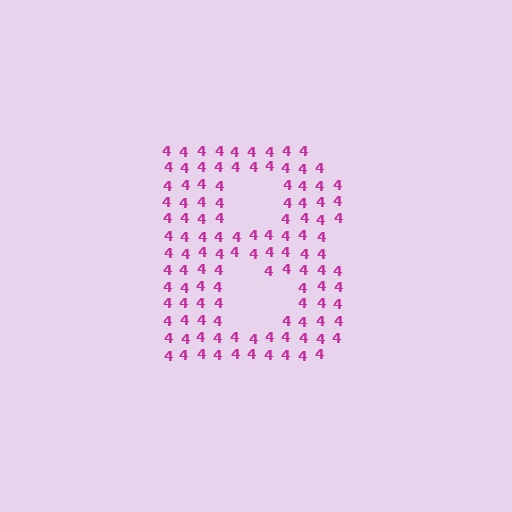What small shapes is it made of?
It is made of small digit 4's.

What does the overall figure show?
The overall figure shows the letter B.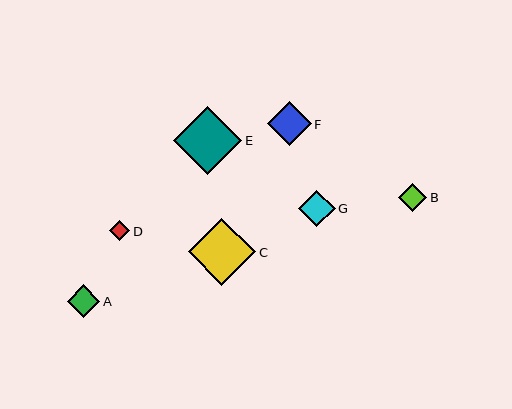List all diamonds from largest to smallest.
From largest to smallest: E, C, F, G, A, B, D.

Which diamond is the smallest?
Diamond D is the smallest with a size of approximately 20 pixels.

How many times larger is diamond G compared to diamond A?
Diamond G is approximately 1.1 times the size of diamond A.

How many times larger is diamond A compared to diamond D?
Diamond A is approximately 1.6 times the size of diamond D.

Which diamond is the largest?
Diamond E is the largest with a size of approximately 68 pixels.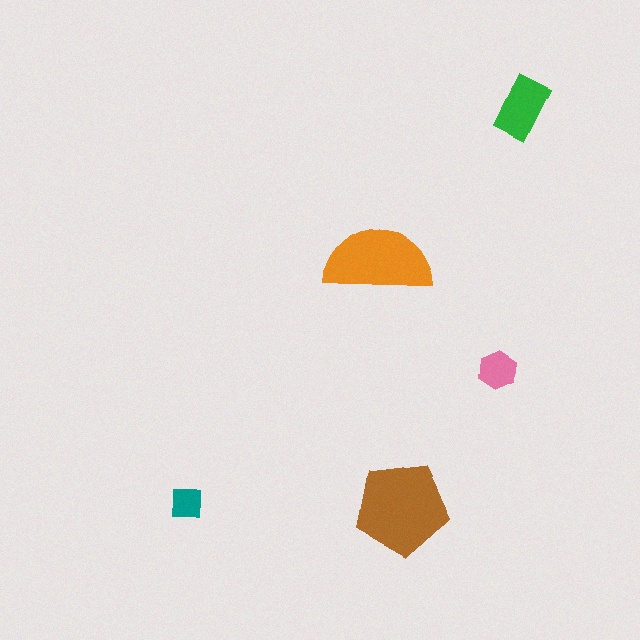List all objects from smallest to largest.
The teal square, the pink hexagon, the green rectangle, the orange semicircle, the brown pentagon.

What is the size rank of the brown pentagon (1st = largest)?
1st.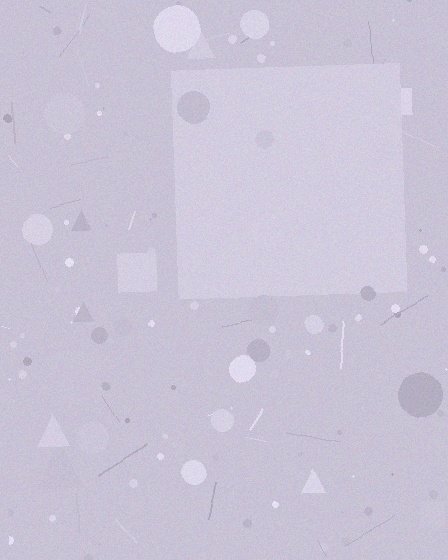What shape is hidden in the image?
A square is hidden in the image.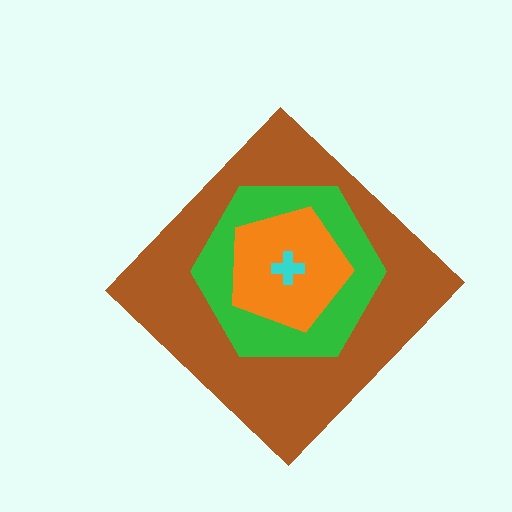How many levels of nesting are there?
4.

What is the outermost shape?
The brown diamond.